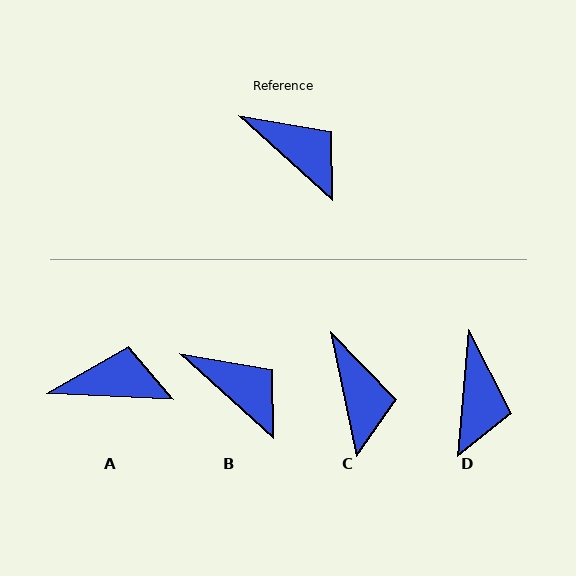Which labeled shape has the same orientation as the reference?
B.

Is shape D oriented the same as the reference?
No, it is off by about 53 degrees.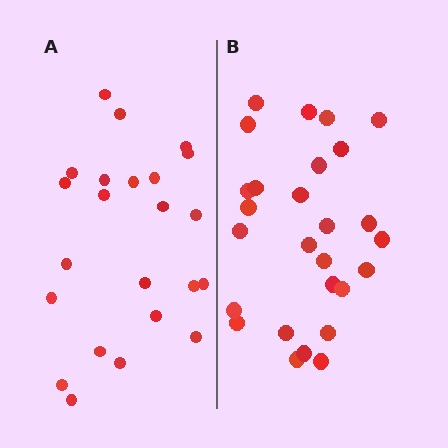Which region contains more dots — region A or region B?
Region B (the right region) has more dots.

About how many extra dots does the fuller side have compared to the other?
Region B has about 4 more dots than region A.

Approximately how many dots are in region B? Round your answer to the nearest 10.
About 30 dots. (The exact count is 27, which rounds to 30.)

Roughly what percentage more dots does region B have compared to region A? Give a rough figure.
About 15% more.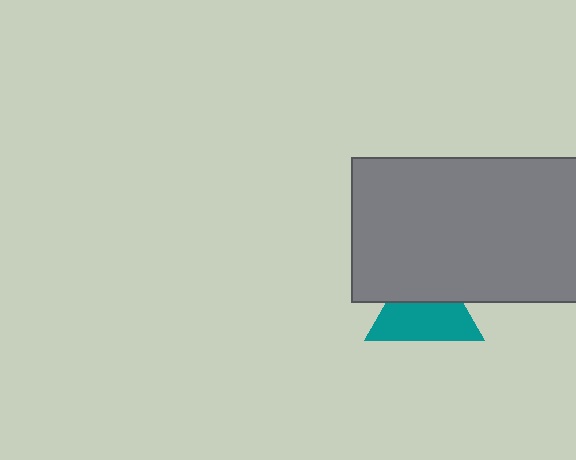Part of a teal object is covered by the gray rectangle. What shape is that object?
It is a triangle.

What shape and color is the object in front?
The object in front is a gray rectangle.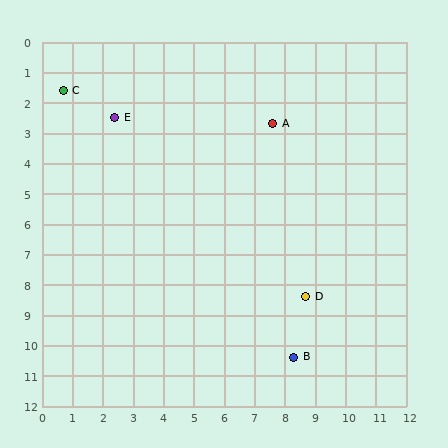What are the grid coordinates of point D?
Point D is at approximately (8.7, 8.4).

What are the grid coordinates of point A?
Point A is at approximately (7.6, 2.7).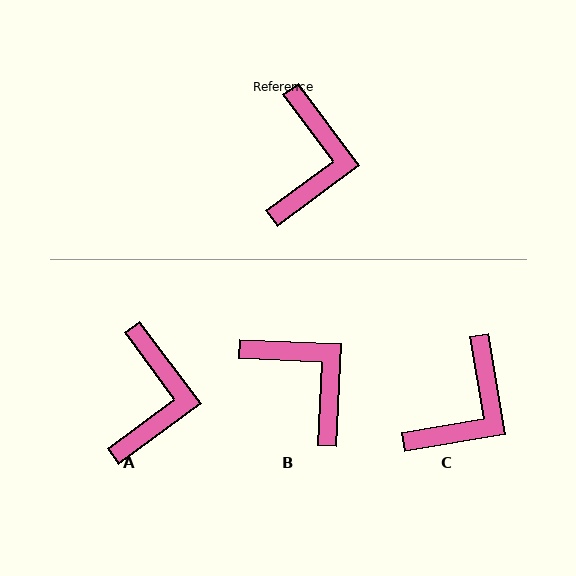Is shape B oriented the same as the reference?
No, it is off by about 51 degrees.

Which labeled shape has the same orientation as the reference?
A.